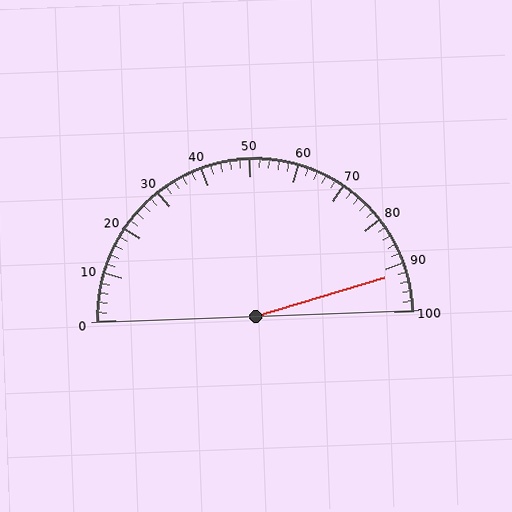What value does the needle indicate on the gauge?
The needle indicates approximately 92.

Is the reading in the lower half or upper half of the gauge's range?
The reading is in the upper half of the range (0 to 100).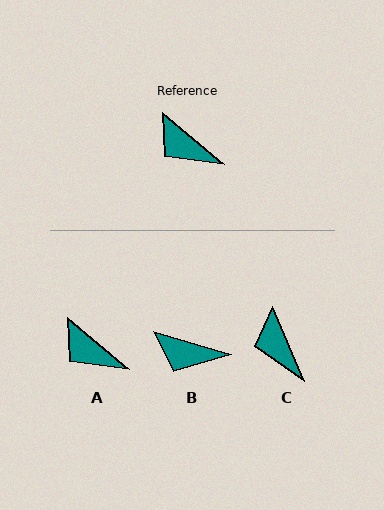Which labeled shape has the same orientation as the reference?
A.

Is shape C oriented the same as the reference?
No, it is off by about 27 degrees.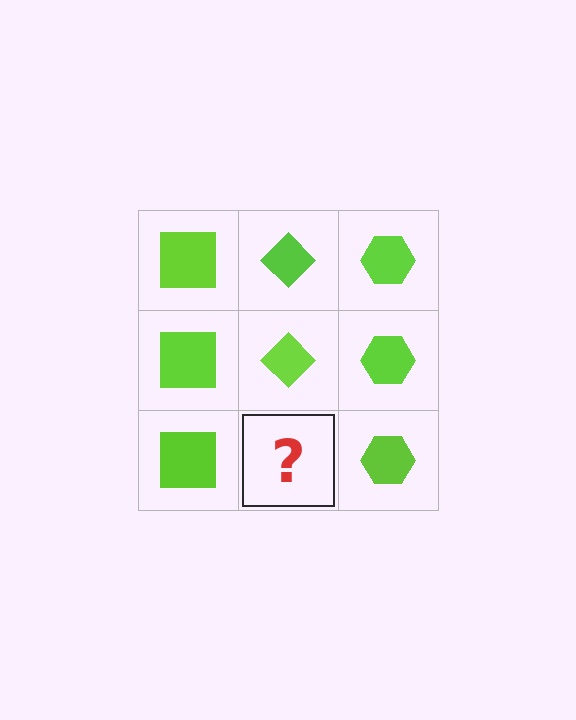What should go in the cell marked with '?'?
The missing cell should contain a lime diamond.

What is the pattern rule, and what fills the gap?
The rule is that each column has a consistent shape. The gap should be filled with a lime diamond.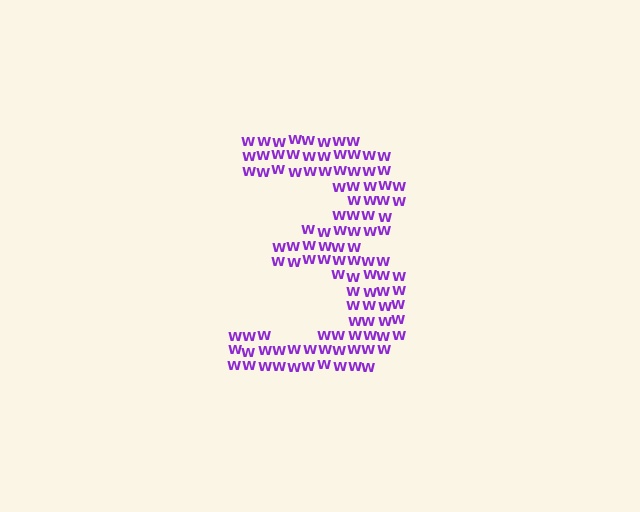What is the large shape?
The large shape is the digit 3.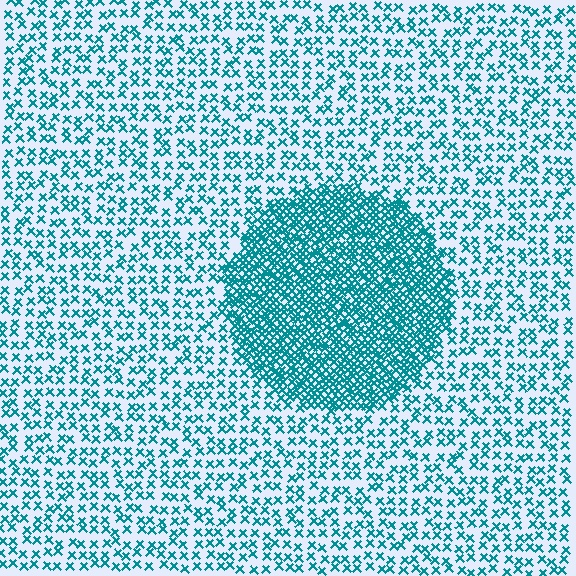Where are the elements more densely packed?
The elements are more densely packed inside the circle boundary.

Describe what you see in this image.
The image contains small teal elements arranged at two different densities. A circle-shaped region is visible where the elements are more densely packed than the surrounding area.